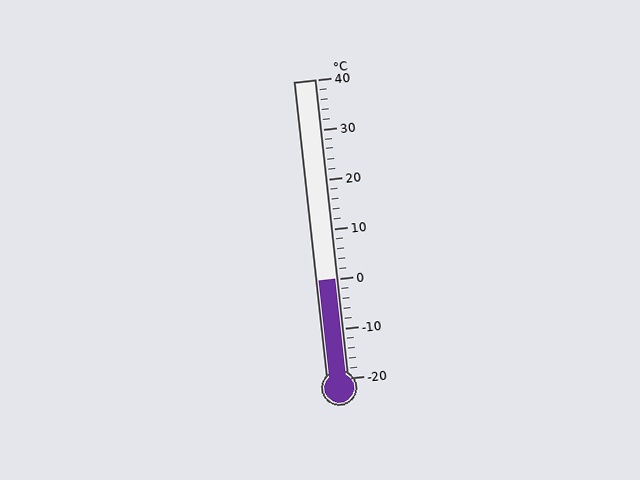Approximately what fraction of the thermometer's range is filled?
The thermometer is filled to approximately 35% of its range.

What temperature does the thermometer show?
The thermometer shows approximately 0°C.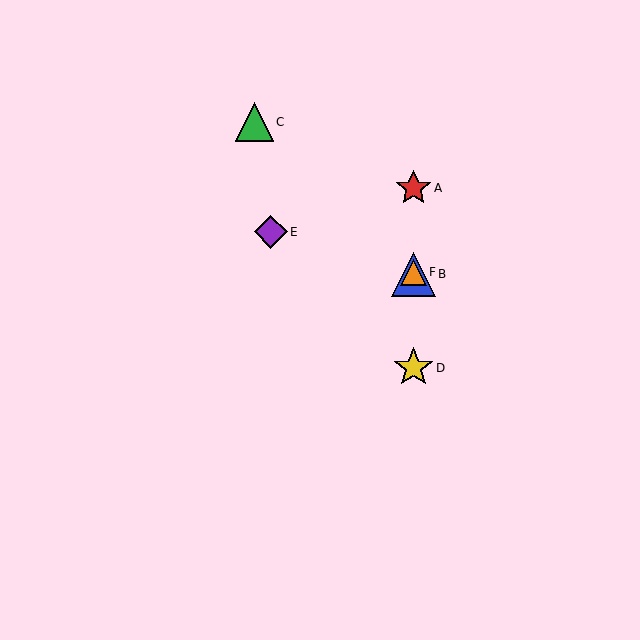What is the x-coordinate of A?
Object A is at x≈414.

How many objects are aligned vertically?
4 objects (A, B, D, F) are aligned vertically.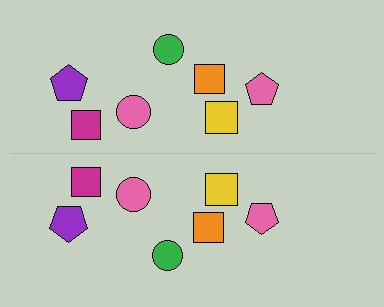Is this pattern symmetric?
Yes, this pattern has bilateral (reflection) symmetry.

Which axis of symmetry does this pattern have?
The pattern has a horizontal axis of symmetry running through the center of the image.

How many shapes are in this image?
There are 14 shapes in this image.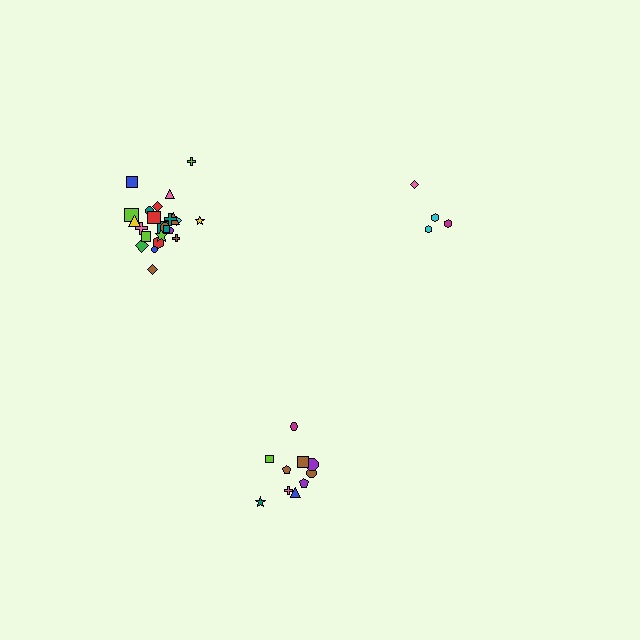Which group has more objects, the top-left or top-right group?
The top-left group.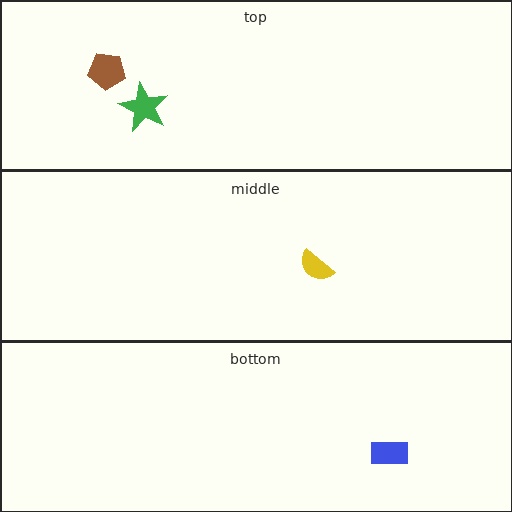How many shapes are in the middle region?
1.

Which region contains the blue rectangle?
The bottom region.